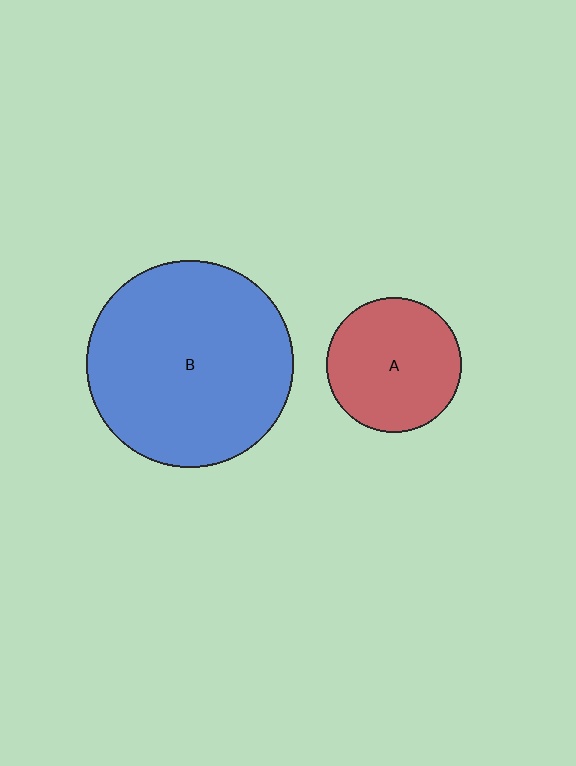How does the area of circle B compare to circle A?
Approximately 2.3 times.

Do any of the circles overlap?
No, none of the circles overlap.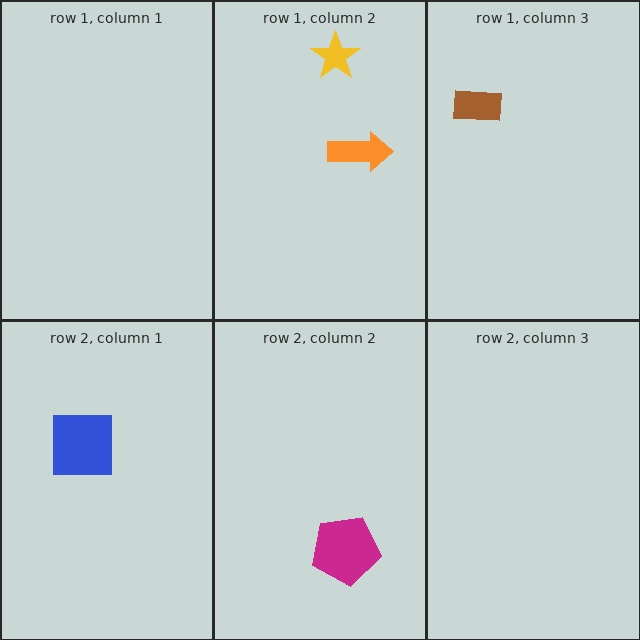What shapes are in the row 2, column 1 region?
The blue square.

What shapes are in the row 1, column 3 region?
The brown rectangle.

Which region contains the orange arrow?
The row 1, column 2 region.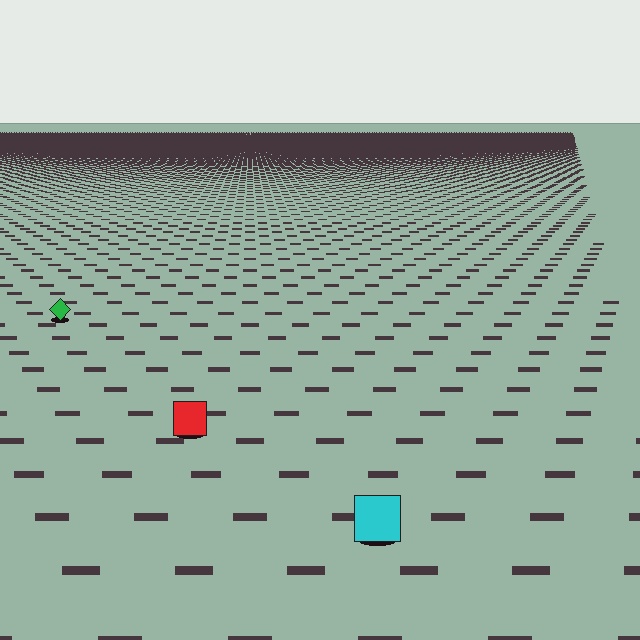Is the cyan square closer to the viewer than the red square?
Yes. The cyan square is closer — you can tell from the texture gradient: the ground texture is coarser near it.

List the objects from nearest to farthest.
From nearest to farthest: the cyan square, the red square, the green diamond.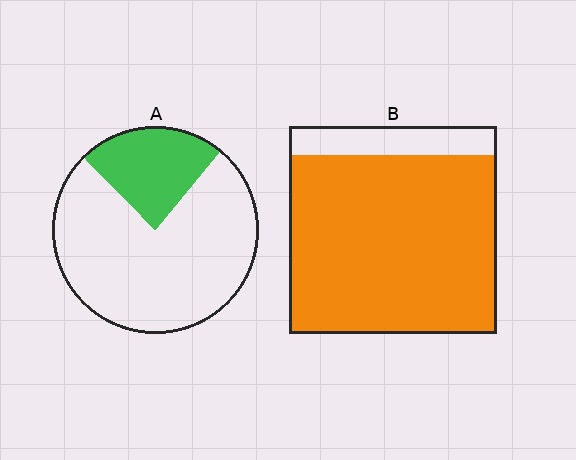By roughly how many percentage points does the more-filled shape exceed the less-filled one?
By roughly 60 percentage points (B over A).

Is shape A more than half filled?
No.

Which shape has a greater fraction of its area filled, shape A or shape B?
Shape B.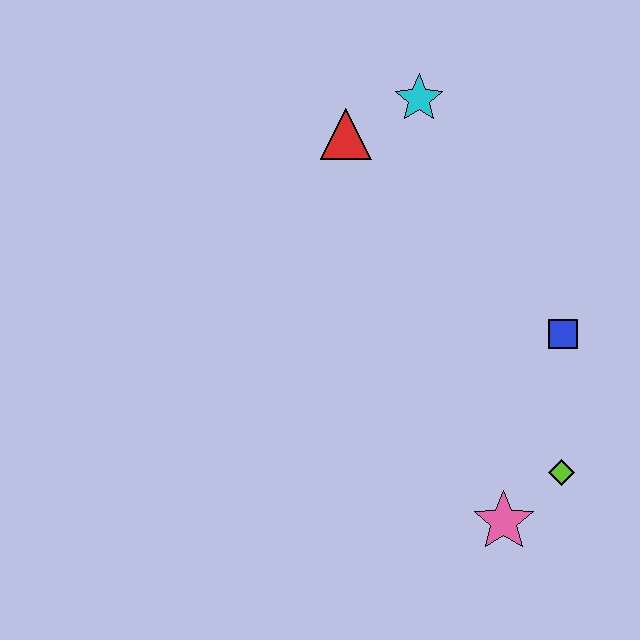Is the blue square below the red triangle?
Yes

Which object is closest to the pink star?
The lime diamond is closest to the pink star.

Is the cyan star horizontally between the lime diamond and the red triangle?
Yes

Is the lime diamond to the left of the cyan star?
No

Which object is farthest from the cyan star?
The pink star is farthest from the cyan star.